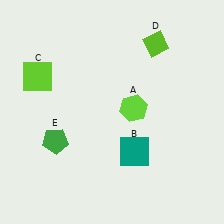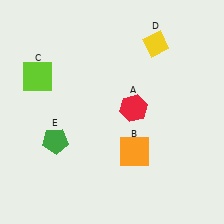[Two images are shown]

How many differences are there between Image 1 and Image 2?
There are 3 differences between the two images.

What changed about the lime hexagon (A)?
In Image 1, A is lime. In Image 2, it changed to red.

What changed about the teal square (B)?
In Image 1, B is teal. In Image 2, it changed to orange.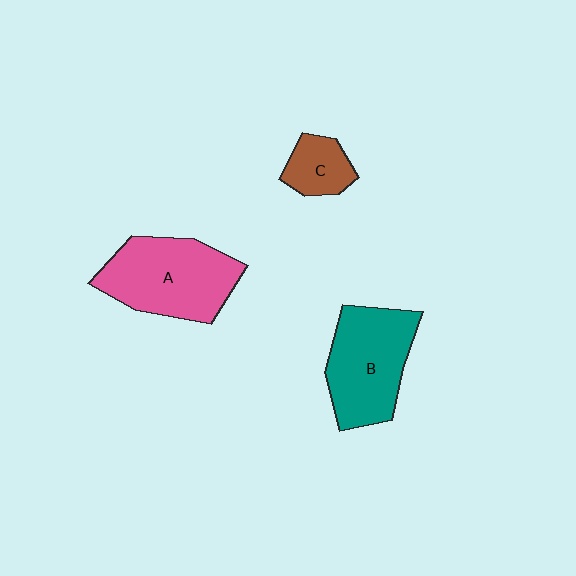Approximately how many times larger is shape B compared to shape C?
Approximately 2.5 times.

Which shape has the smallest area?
Shape C (brown).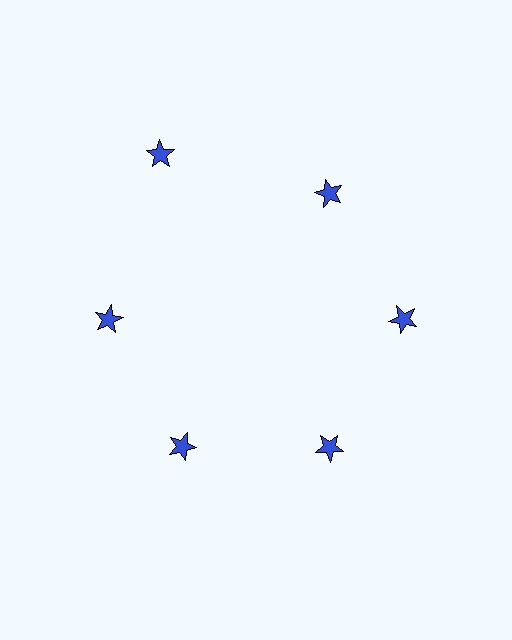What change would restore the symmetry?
The symmetry would be restored by moving it inward, back onto the ring so that all 6 stars sit at equal angles and equal distance from the center.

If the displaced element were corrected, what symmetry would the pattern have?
It would have 6-fold rotational symmetry — the pattern would map onto itself every 60 degrees.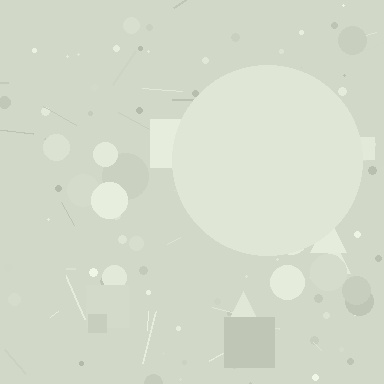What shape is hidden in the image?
A circle is hidden in the image.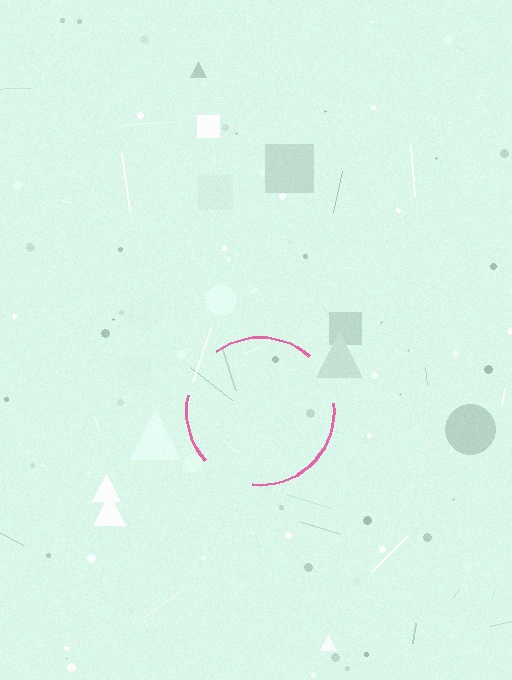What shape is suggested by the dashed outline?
The dashed outline suggests a circle.